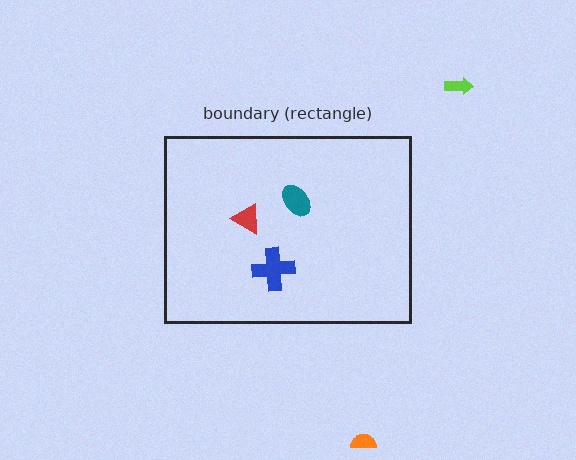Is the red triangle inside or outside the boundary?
Inside.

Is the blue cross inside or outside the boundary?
Inside.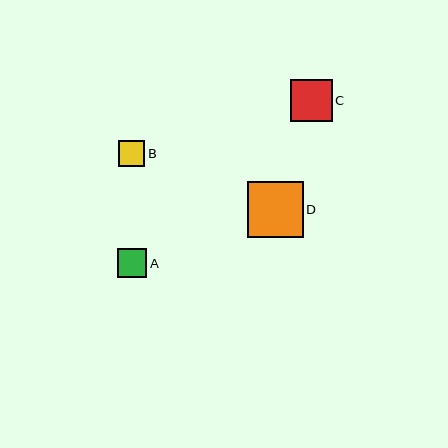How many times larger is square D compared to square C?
Square D is approximately 1.3 times the size of square C.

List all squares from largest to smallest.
From largest to smallest: D, C, A, B.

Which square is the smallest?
Square B is the smallest with a size of approximately 26 pixels.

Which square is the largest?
Square D is the largest with a size of approximately 55 pixels.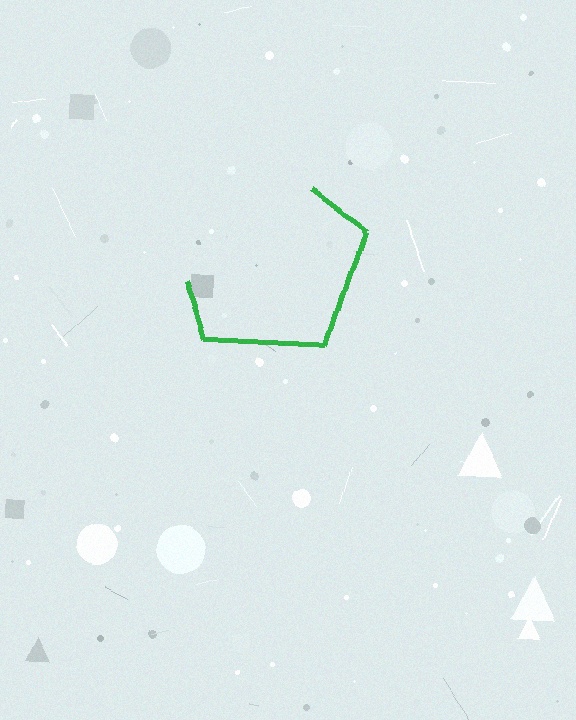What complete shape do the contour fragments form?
The contour fragments form a pentagon.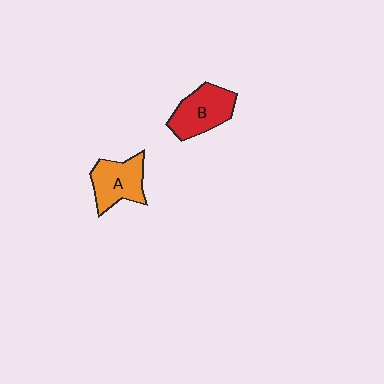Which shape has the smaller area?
Shape A (orange).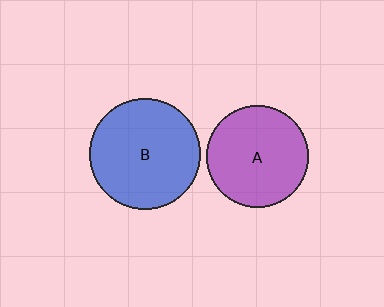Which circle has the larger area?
Circle B (blue).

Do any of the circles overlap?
No, none of the circles overlap.